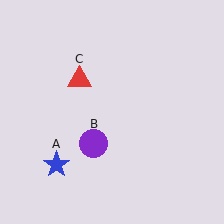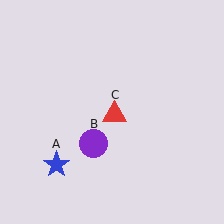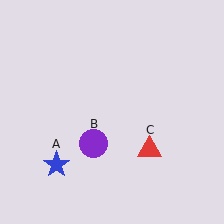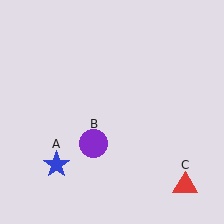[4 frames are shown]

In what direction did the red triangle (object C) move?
The red triangle (object C) moved down and to the right.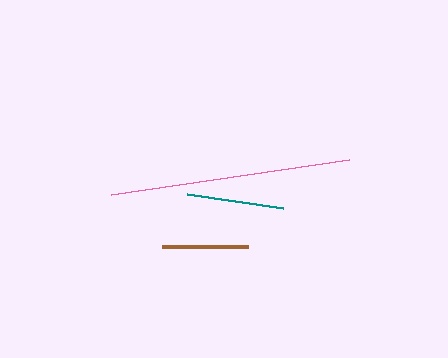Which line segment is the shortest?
The brown line is the shortest at approximately 86 pixels.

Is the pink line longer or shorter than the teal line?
The pink line is longer than the teal line.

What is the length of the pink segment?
The pink segment is approximately 241 pixels long.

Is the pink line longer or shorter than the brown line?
The pink line is longer than the brown line.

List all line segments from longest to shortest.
From longest to shortest: pink, teal, brown.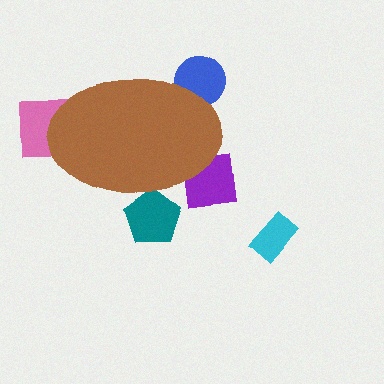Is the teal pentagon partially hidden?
Yes, the teal pentagon is partially hidden behind the brown ellipse.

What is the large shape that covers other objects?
A brown ellipse.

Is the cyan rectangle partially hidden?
No, the cyan rectangle is fully visible.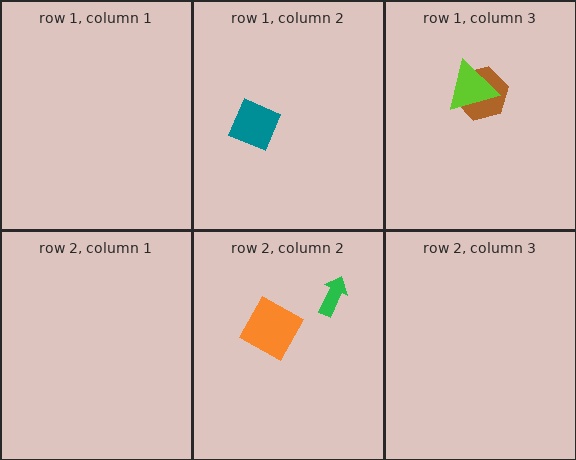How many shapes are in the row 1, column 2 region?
1.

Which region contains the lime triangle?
The row 1, column 3 region.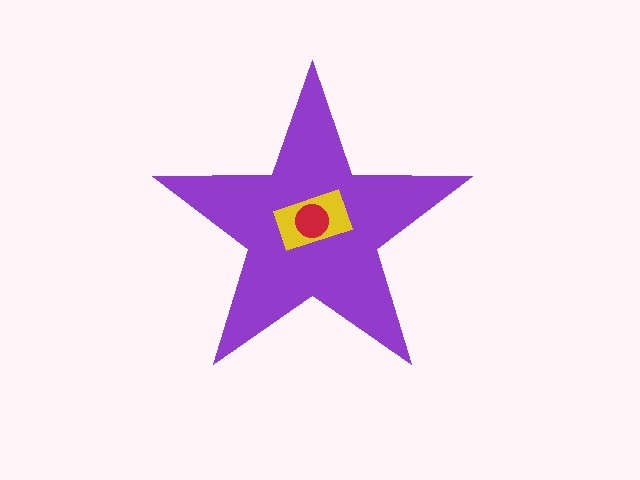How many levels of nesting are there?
3.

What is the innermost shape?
The red circle.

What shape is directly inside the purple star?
The yellow rectangle.